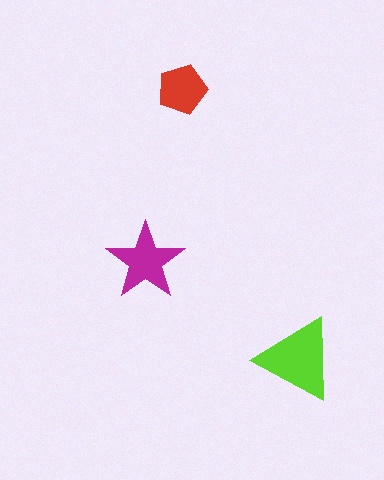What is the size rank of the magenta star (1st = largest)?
2nd.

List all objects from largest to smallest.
The lime triangle, the magenta star, the red pentagon.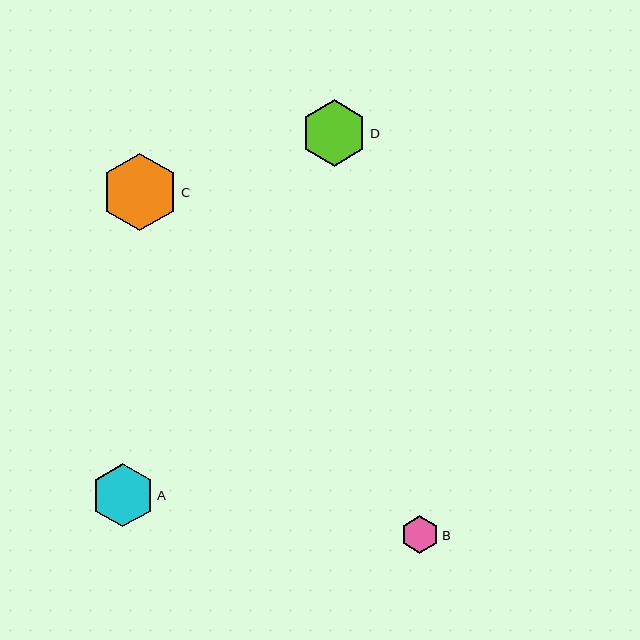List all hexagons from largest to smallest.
From largest to smallest: C, D, A, B.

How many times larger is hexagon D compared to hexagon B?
Hexagon D is approximately 1.8 times the size of hexagon B.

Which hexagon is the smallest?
Hexagon B is the smallest with a size of approximately 38 pixels.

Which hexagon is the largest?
Hexagon C is the largest with a size of approximately 77 pixels.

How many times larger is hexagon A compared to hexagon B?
Hexagon A is approximately 1.7 times the size of hexagon B.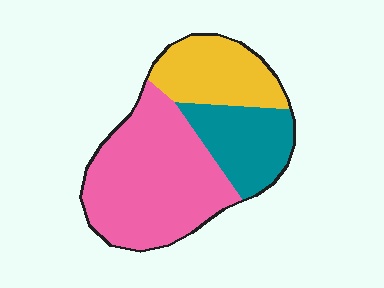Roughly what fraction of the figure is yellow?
Yellow covers about 25% of the figure.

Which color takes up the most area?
Pink, at roughly 55%.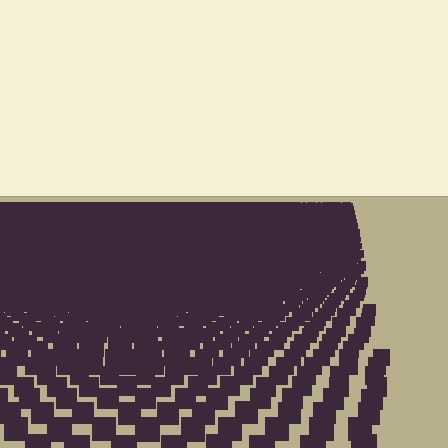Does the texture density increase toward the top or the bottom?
Density increases toward the top.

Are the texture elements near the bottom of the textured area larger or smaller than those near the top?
Larger. Near the bottom, elements are closer to the viewer and appear at a bigger on-screen size.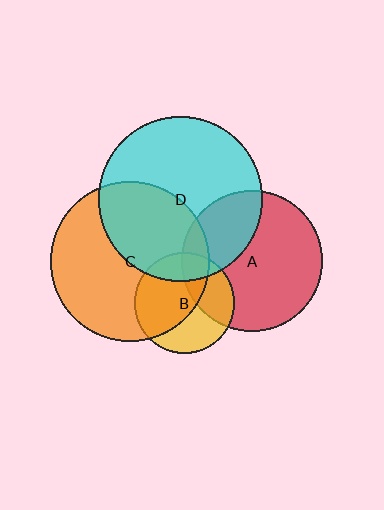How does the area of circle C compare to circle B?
Approximately 2.5 times.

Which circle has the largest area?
Circle D (cyan).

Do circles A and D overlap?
Yes.